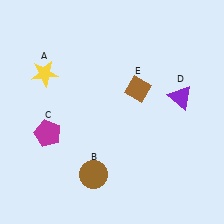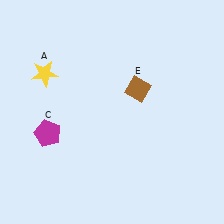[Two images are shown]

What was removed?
The brown circle (B), the purple triangle (D) were removed in Image 2.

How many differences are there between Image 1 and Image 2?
There are 2 differences between the two images.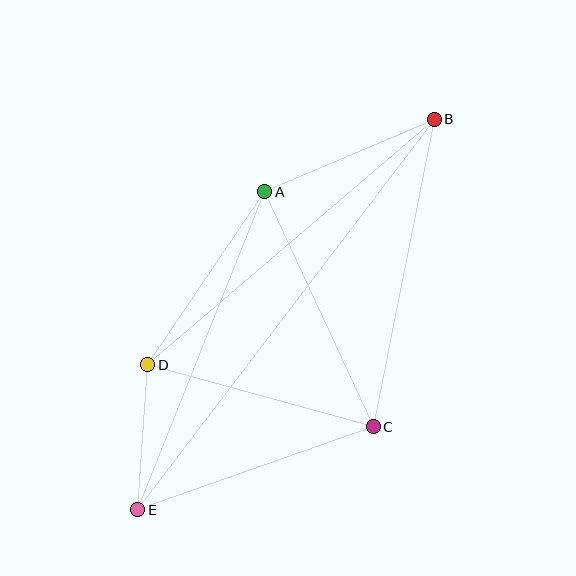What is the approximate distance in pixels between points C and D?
The distance between C and D is approximately 234 pixels.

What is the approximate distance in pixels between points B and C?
The distance between B and C is approximately 314 pixels.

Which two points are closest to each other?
Points D and E are closest to each other.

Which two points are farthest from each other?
Points B and E are farthest from each other.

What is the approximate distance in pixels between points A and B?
The distance between A and B is approximately 184 pixels.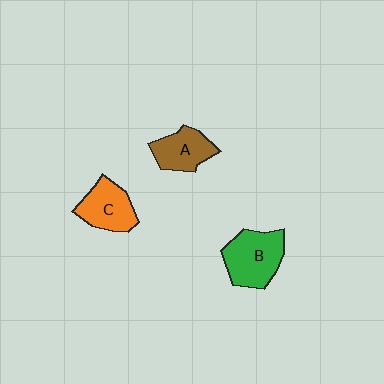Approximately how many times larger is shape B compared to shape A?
Approximately 1.4 times.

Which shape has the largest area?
Shape B (green).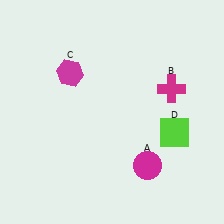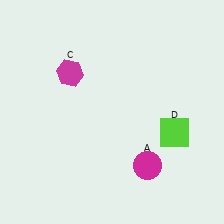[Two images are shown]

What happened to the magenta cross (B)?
The magenta cross (B) was removed in Image 2. It was in the top-right area of Image 1.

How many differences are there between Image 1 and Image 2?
There is 1 difference between the two images.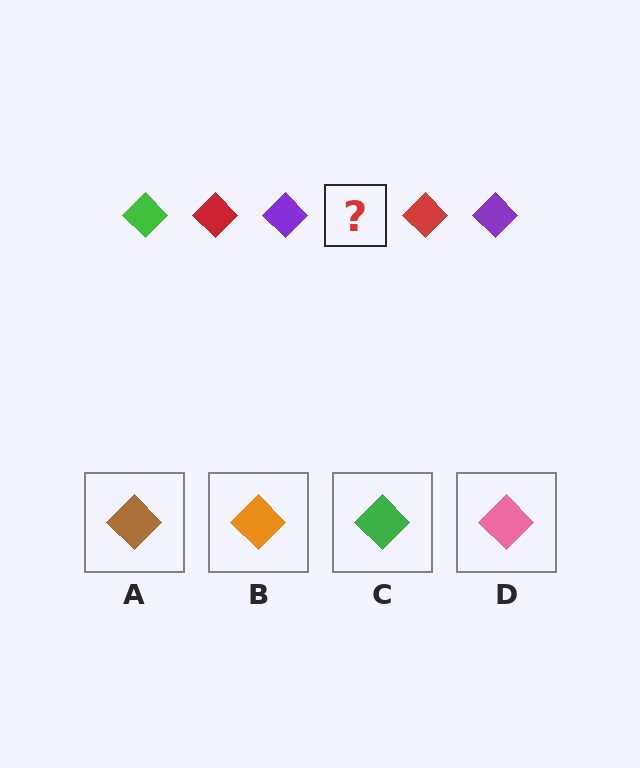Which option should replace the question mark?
Option C.